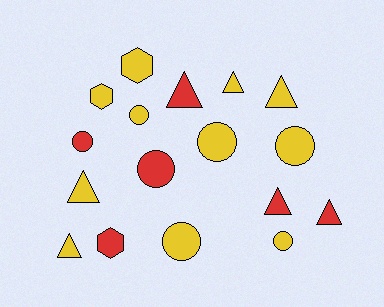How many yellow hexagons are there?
There are 2 yellow hexagons.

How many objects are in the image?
There are 17 objects.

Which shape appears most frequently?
Triangle, with 7 objects.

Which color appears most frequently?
Yellow, with 11 objects.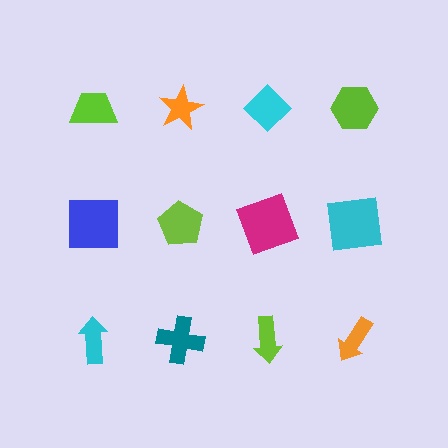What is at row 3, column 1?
A cyan arrow.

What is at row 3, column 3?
A lime arrow.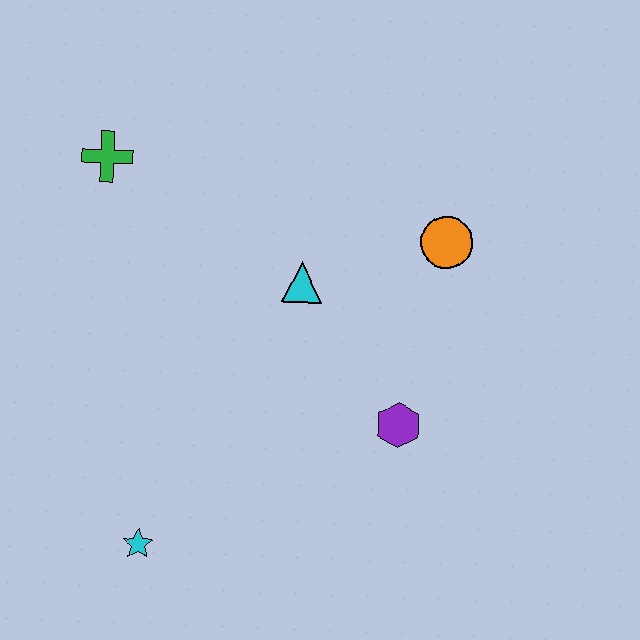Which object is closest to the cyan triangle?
The orange circle is closest to the cyan triangle.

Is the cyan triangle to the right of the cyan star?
Yes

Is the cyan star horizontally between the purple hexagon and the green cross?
Yes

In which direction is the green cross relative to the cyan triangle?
The green cross is to the left of the cyan triangle.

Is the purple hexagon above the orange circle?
No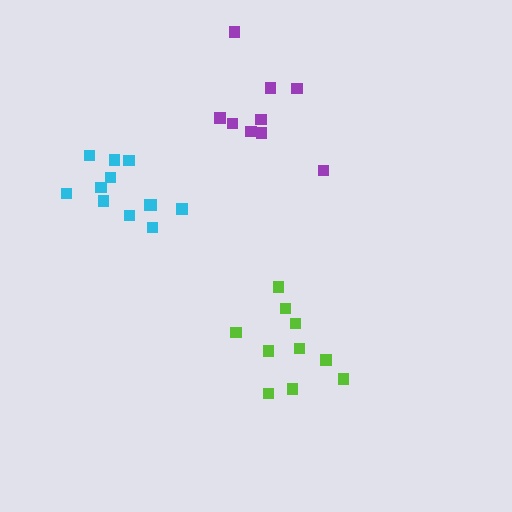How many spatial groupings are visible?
There are 3 spatial groupings.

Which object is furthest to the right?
The lime cluster is rightmost.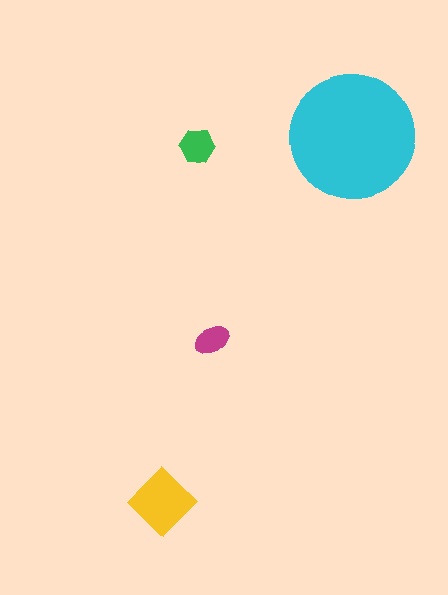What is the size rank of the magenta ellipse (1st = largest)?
4th.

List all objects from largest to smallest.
The cyan circle, the yellow diamond, the green hexagon, the magenta ellipse.